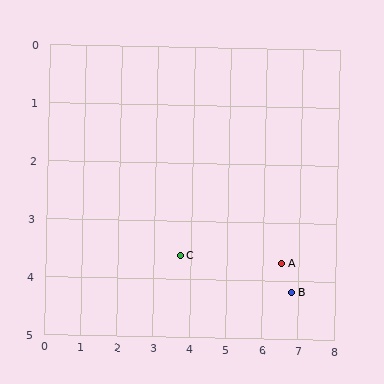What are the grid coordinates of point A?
Point A is at approximately (6.5, 3.7).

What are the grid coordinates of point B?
Point B is at approximately (6.8, 4.2).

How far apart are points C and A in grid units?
Points C and A are about 2.8 grid units apart.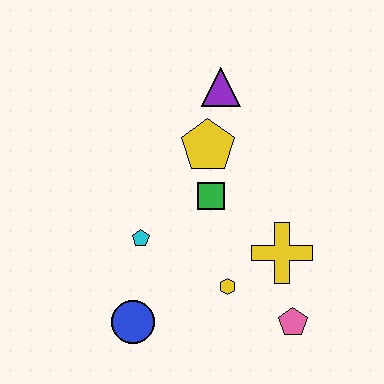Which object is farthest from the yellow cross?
The purple triangle is farthest from the yellow cross.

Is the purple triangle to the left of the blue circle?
No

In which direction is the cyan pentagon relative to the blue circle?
The cyan pentagon is above the blue circle.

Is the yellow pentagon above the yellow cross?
Yes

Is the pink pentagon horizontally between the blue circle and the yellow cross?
No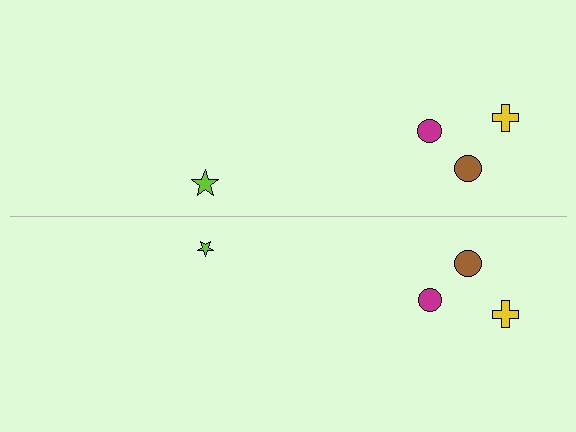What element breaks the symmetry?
The lime star on the bottom side has a different size than its mirror counterpart.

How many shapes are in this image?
There are 8 shapes in this image.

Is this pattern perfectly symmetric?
No, the pattern is not perfectly symmetric. The lime star on the bottom side has a different size than its mirror counterpart.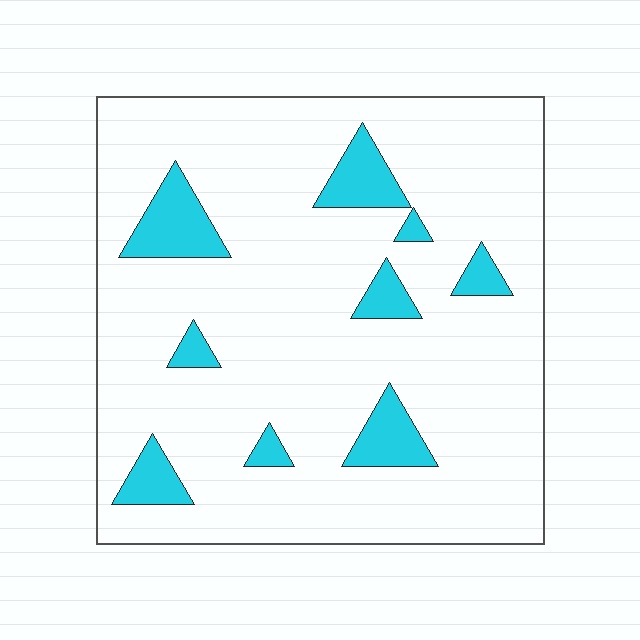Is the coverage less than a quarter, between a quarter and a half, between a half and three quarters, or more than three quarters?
Less than a quarter.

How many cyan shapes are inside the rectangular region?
9.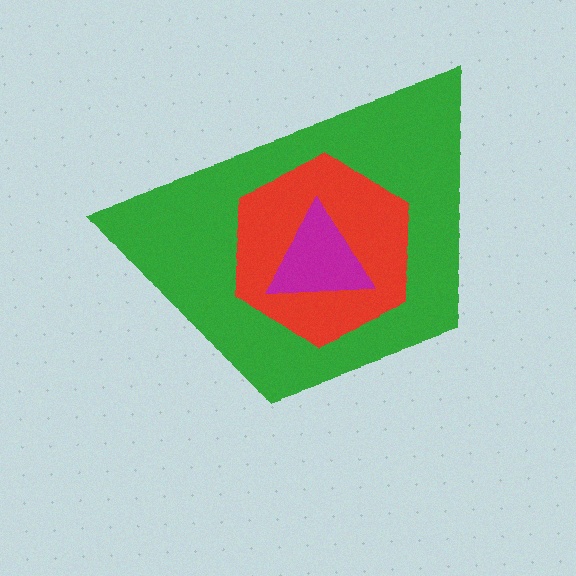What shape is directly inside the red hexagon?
The magenta triangle.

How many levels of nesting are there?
3.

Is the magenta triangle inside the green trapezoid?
Yes.